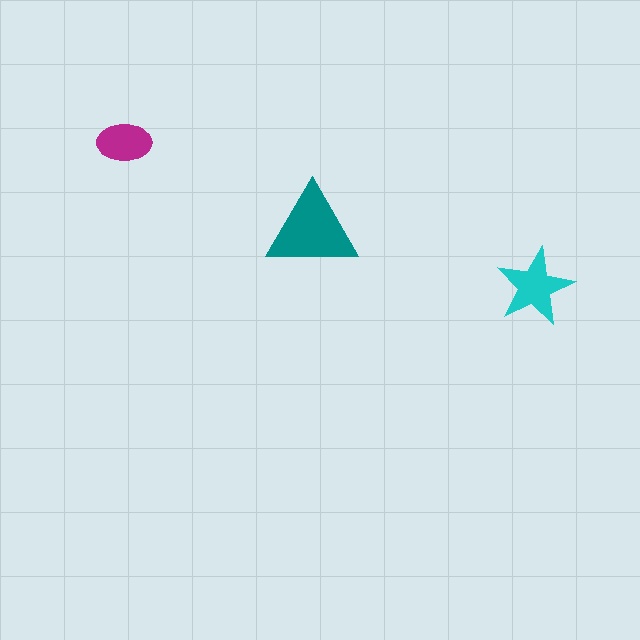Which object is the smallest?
The magenta ellipse.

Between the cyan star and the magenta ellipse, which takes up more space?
The cyan star.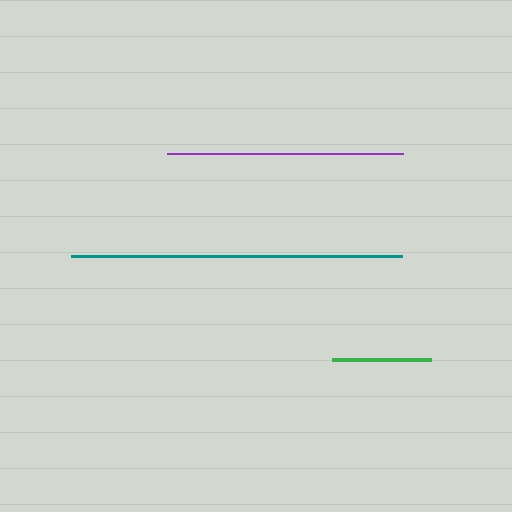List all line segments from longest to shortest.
From longest to shortest: teal, purple, green.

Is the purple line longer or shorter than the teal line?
The teal line is longer than the purple line.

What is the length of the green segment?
The green segment is approximately 99 pixels long.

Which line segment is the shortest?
The green line is the shortest at approximately 99 pixels.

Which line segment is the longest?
The teal line is the longest at approximately 331 pixels.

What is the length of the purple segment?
The purple segment is approximately 236 pixels long.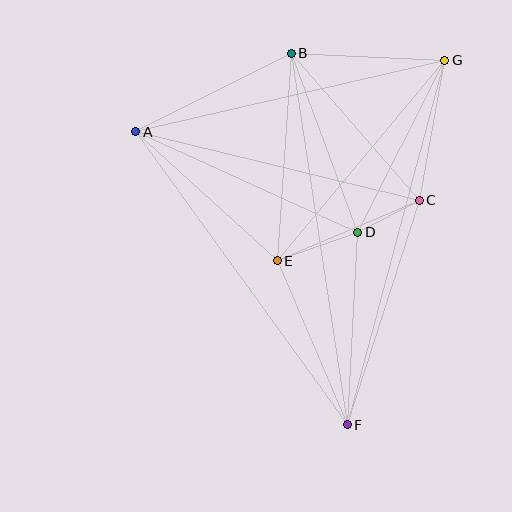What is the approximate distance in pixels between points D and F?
The distance between D and F is approximately 193 pixels.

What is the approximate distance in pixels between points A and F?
The distance between A and F is approximately 361 pixels.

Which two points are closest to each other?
Points C and D are closest to each other.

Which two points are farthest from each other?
Points F and G are farthest from each other.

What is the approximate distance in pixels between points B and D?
The distance between B and D is approximately 191 pixels.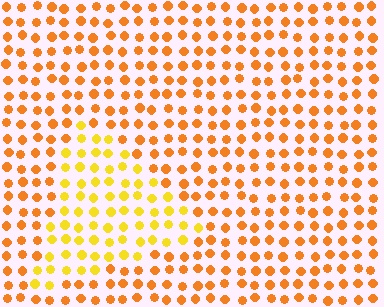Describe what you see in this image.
The image is filled with small orange elements in a uniform arrangement. A triangle-shaped region is visible where the elements are tinted to a slightly different hue, forming a subtle color boundary.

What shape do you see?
I see a triangle.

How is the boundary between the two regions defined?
The boundary is defined purely by a slight shift in hue (about 27 degrees). Spacing, size, and orientation are identical on both sides.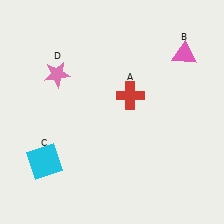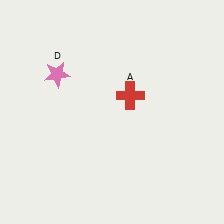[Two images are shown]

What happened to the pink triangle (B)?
The pink triangle (B) was removed in Image 2. It was in the top-right area of Image 1.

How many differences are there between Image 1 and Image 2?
There are 2 differences between the two images.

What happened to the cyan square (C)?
The cyan square (C) was removed in Image 2. It was in the bottom-left area of Image 1.